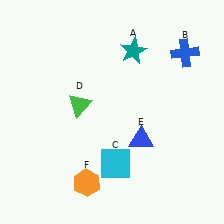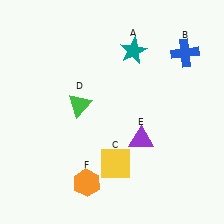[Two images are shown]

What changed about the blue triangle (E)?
In Image 1, E is blue. In Image 2, it changed to purple.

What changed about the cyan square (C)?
In Image 1, C is cyan. In Image 2, it changed to yellow.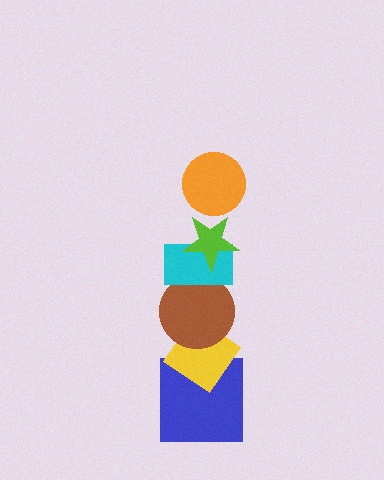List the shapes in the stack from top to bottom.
From top to bottom: the orange circle, the lime star, the cyan rectangle, the brown circle, the yellow diamond, the blue square.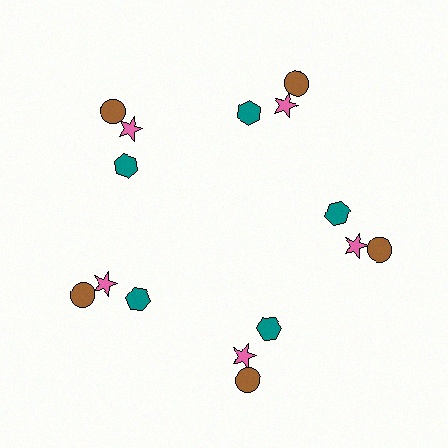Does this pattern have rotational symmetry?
Yes, this pattern has 5-fold rotational symmetry. It looks the same after rotating 72 degrees around the center.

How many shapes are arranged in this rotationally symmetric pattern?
There are 15 shapes, arranged in 5 groups of 3.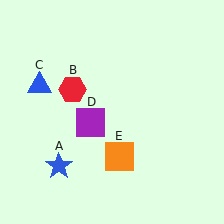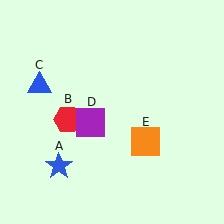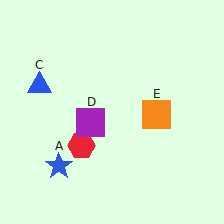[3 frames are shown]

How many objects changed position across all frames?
2 objects changed position: red hexagon (object B), orange square (object E).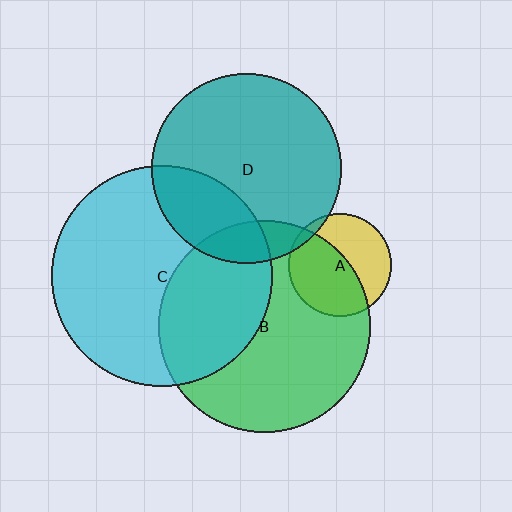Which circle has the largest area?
Circle C (cyan).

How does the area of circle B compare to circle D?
Approximately 1.2 times.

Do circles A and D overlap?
Yes.